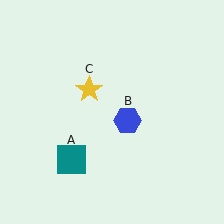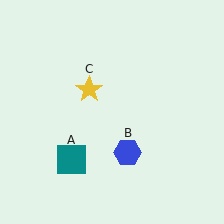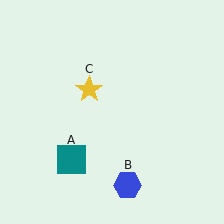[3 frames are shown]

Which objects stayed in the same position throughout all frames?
Teal square (object A) and yellow star (object C) remained stationary.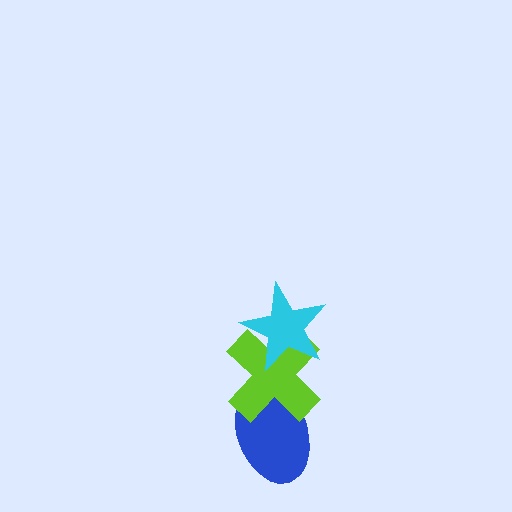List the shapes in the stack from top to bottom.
From top to bottom: the cyan star, the lime cross, the blue ellipse.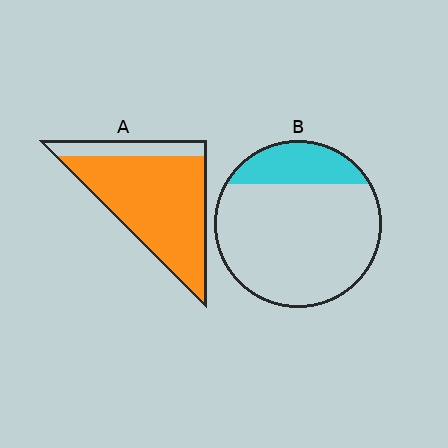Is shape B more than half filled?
No.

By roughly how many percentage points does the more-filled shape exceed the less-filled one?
By roughly 60 percentage points (A over B).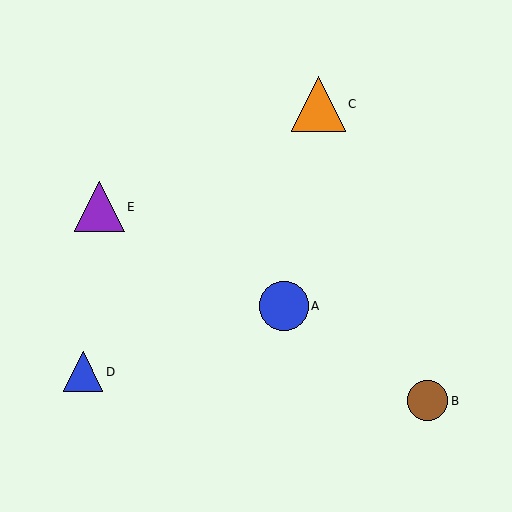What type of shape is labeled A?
Shape A is a blue circle.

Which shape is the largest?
The orange triangle (labeled C) is the largest.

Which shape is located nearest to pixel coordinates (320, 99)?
The orange triangle (labeled C) at (318, 104) is nearest to that location.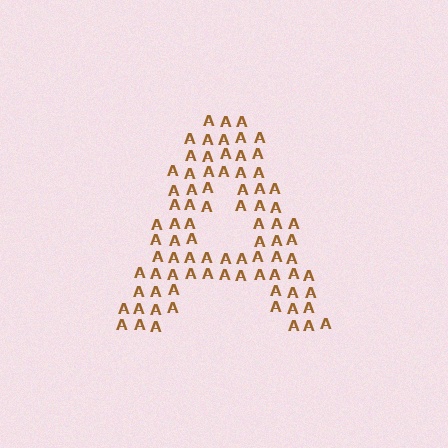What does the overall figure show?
The overall figure shows the letter A.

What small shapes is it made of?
It is made of small letter A's.